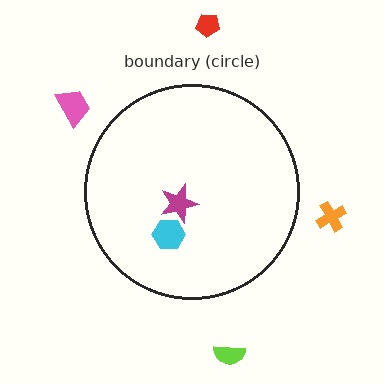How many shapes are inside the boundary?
2 inside, 4 outside.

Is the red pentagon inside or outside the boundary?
Outside.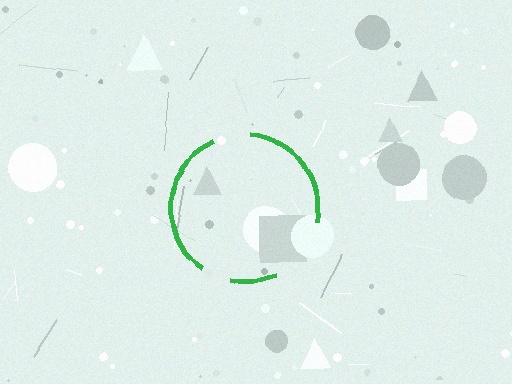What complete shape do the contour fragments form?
The contour fragments form a circle.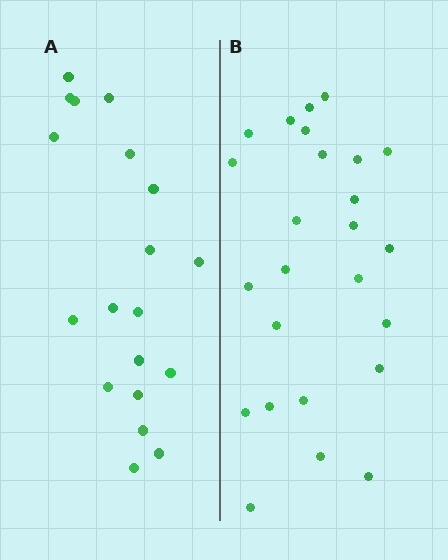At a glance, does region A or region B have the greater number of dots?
Region B (the right region) has more dots.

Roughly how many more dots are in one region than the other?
Region B has about 6 more dots than region A.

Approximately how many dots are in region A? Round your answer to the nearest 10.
About 20 dots. (The exact count is 19, which rounds to 20.)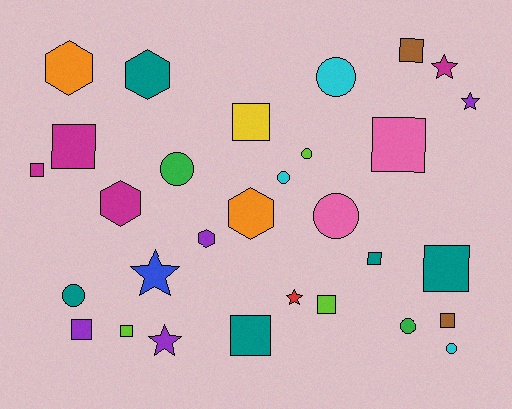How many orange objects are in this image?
There are 2 orange objects.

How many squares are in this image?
There are 12 squares.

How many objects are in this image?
There are 30 objects.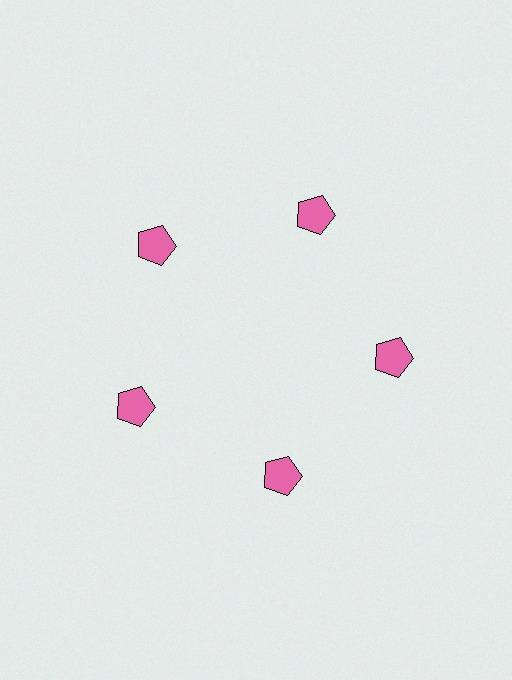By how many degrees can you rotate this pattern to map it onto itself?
The pattern maps onto itself every 72 degrees of rotation.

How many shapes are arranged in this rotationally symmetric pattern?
There are 5 shapes, arranged in 5 groups of 1.